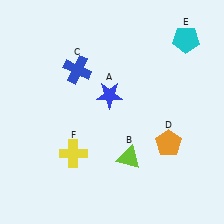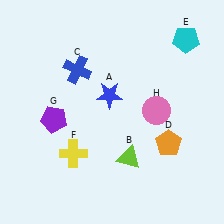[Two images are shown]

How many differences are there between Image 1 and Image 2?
There are 2 differences between the two images.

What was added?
A purple pentagon (G), a pink circle (H) were added in Image 2.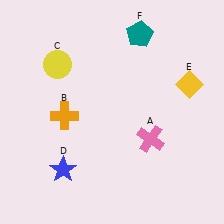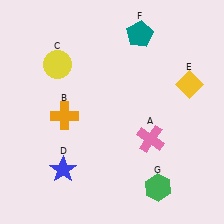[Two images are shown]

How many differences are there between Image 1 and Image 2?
There is 1 difference between the two images.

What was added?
A green hexagon (G) was added in Image 2.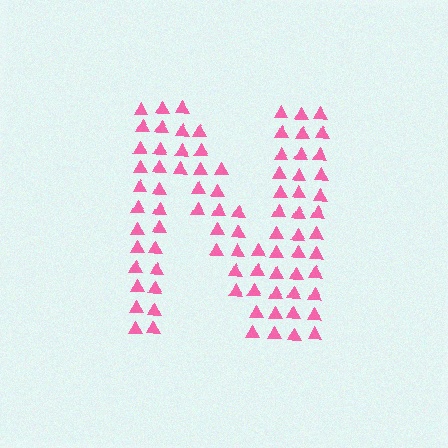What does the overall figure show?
The overall figure shows the letter N.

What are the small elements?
The small elements are triangles.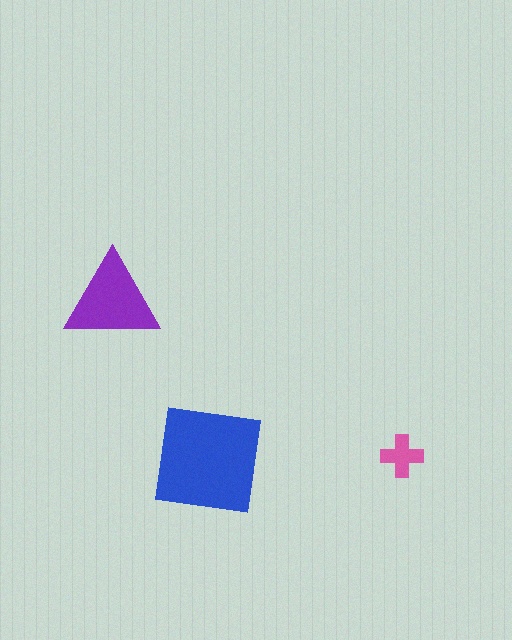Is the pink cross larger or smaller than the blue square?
Smaller.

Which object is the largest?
The blue square.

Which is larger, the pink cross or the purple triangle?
The purple triangle.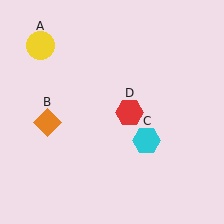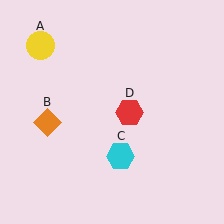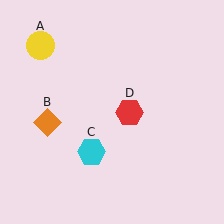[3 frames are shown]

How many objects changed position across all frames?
1 object changed position: cyan hexagon (object C).